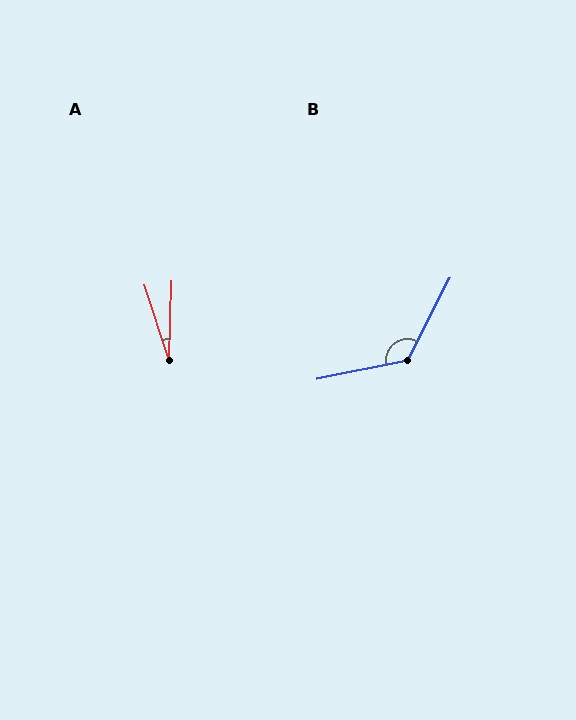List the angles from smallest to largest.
A (20°), B (129°).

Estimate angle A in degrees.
Approximately 20 degrees.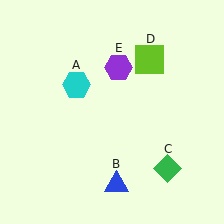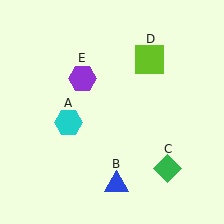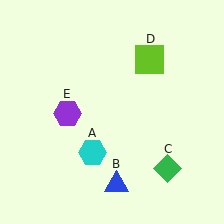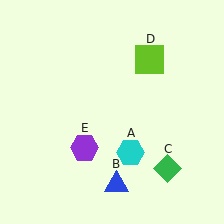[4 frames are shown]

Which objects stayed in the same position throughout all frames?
Blue triangle (object B) and green diamond (object C) and lime square (object D) remained stationary.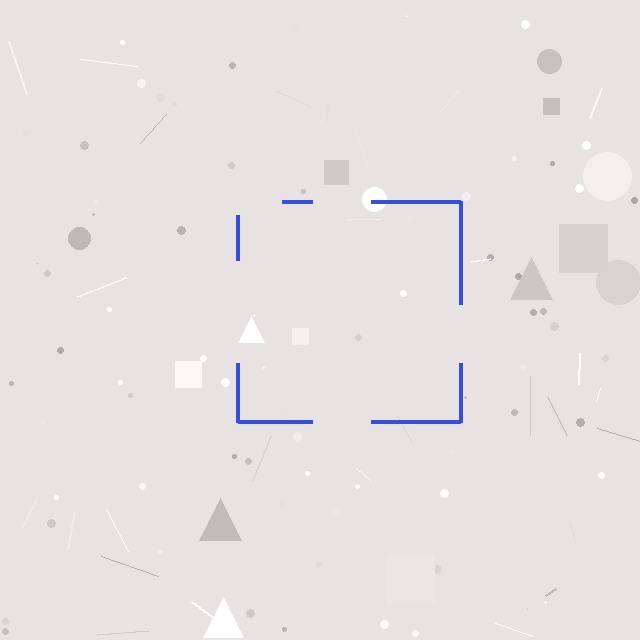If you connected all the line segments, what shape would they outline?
They would outline a square.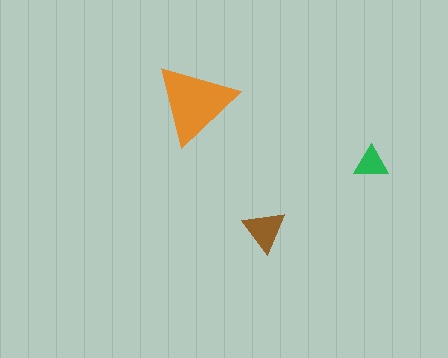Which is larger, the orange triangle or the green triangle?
The orange one.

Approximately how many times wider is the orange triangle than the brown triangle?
About 2 times wider.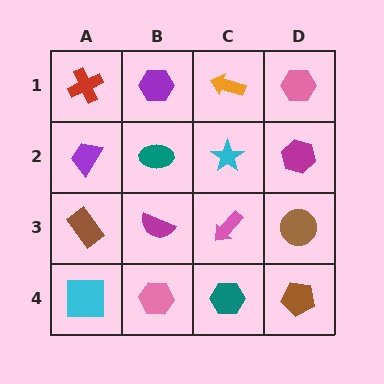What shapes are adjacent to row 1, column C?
A cyan star (row 2, column C), a purple hexagon (row 1, column B), a pink hexagon (row 1, column D).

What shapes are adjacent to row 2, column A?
A red cross (row 1, column A), a brown rectangle (row 3, column A), a teal ellipse (row 2, column B).